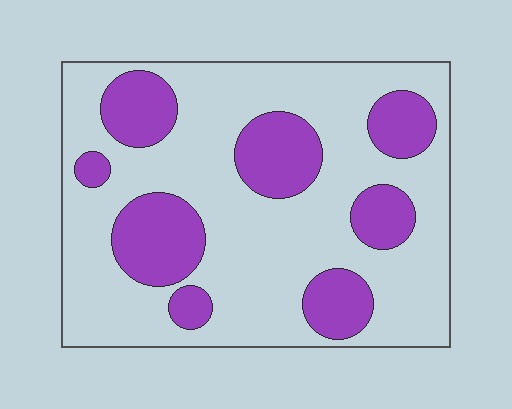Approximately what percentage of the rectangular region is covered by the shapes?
Approximately 30%.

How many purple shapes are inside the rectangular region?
8.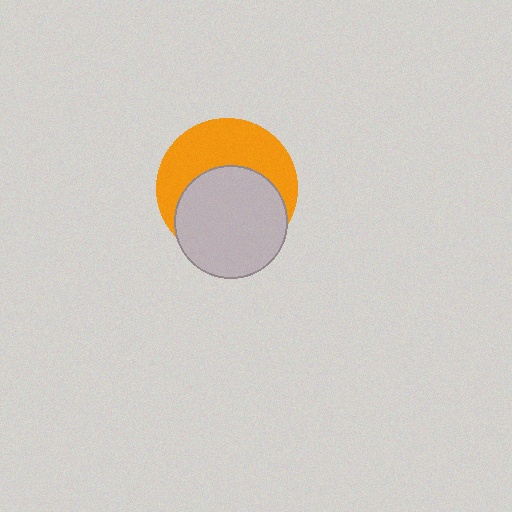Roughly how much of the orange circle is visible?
About half of it is visible (roughly 47%).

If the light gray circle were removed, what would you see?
You would see the complete orange circle.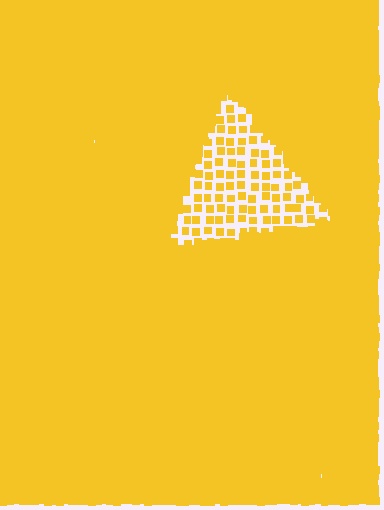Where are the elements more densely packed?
The elements are more densely packed outside the triangle boundary.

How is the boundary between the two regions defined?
The boundary is defined by a change in element density (approximately 3.2x ratio). All elements are the same color, size, and shape.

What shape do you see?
I see a triangle.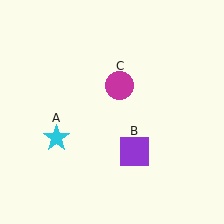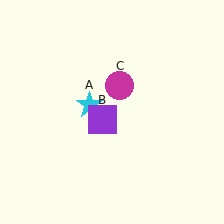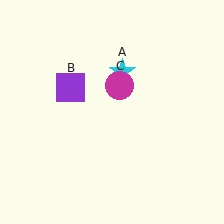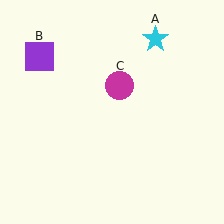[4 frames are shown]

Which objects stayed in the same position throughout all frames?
Magenta circle (object C) remained stationary.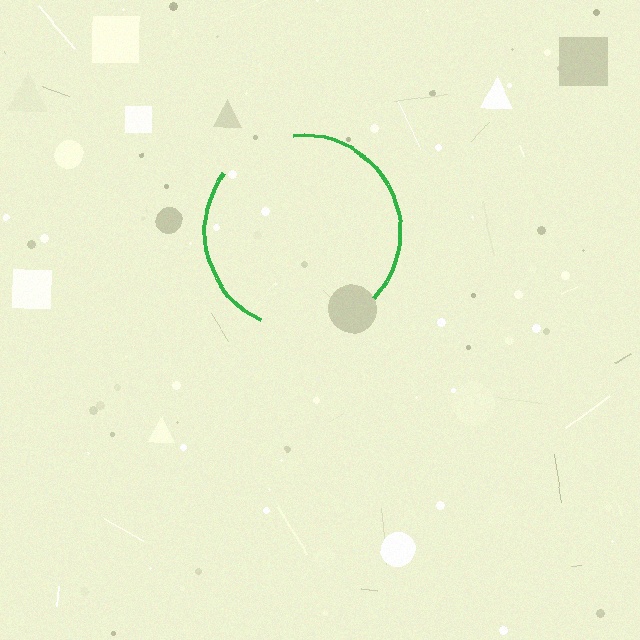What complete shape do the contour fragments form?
The contour fragments form a circle.